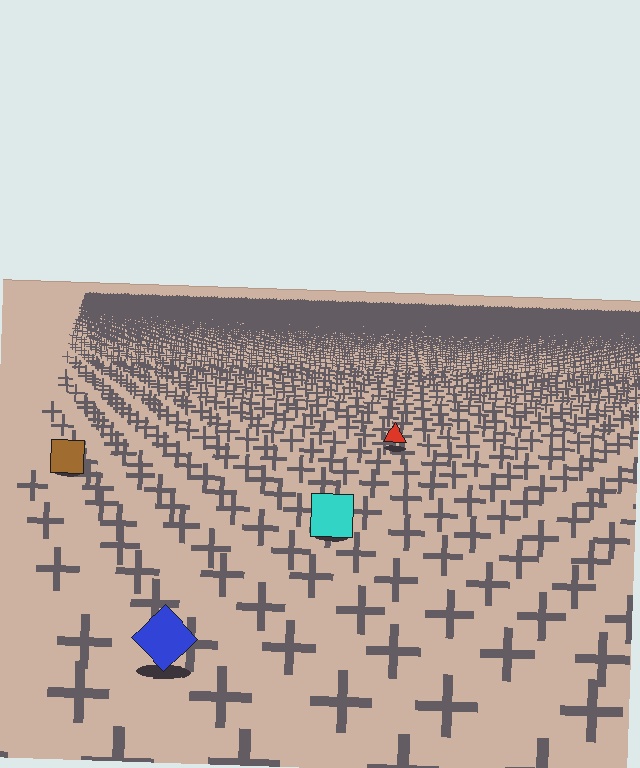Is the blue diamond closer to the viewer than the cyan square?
Yes. The blue diamond is closer — you can tell from the texture gradient: the ground texture is coarser near it.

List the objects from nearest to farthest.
From nearest to farthest: the blue diamond, the cyan square, the brown square, the red triangle.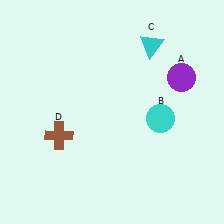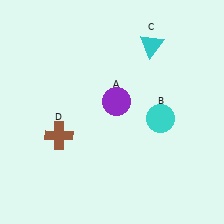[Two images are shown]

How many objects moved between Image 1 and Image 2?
1 object moved between the two images.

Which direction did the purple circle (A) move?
The purple circle (A) moved left.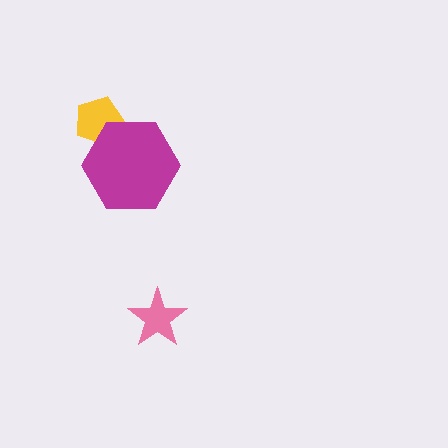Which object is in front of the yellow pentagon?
The magenta hexagon is in front of the yellow pentagon.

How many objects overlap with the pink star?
0 objects overlap with the pink star.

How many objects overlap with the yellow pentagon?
1 object overlaps with the yellow pentagon.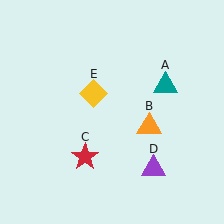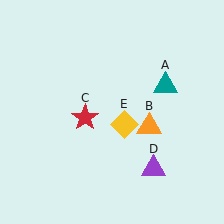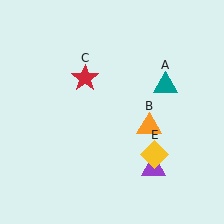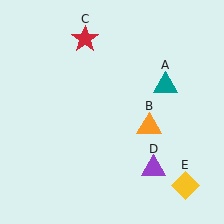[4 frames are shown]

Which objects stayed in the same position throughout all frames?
Teal triangle (object A) and orange triangle (object B) and purple triangle (object D) remained stationary.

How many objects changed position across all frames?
2 objects changed position: red star (object C), yellow diamond (object E).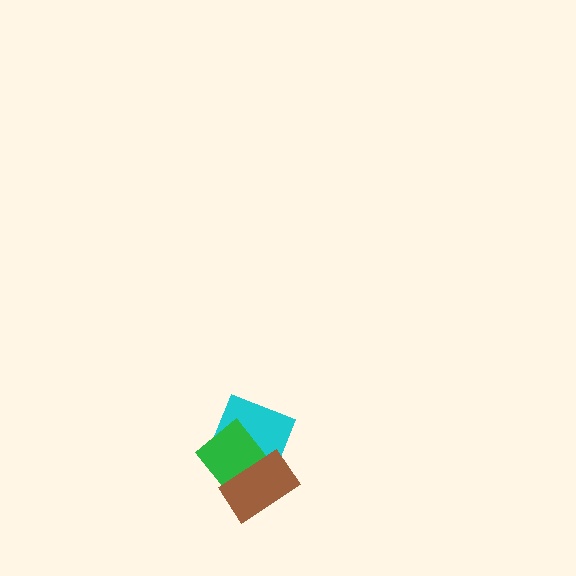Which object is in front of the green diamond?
The brown rectangle is in front of the green diamond.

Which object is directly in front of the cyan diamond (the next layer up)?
The green diamond is directly in front of the cyan diamond.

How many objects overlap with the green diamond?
2 objects overlap with the green diamond.